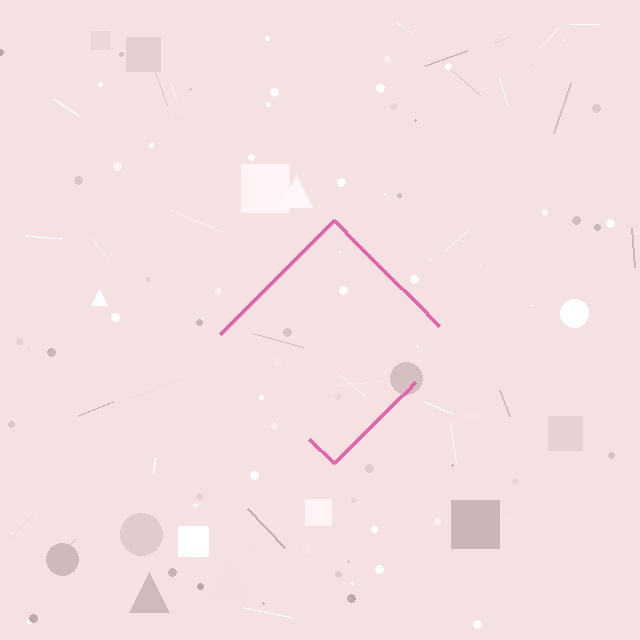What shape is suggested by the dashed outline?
The dashed outline suggests a diamond.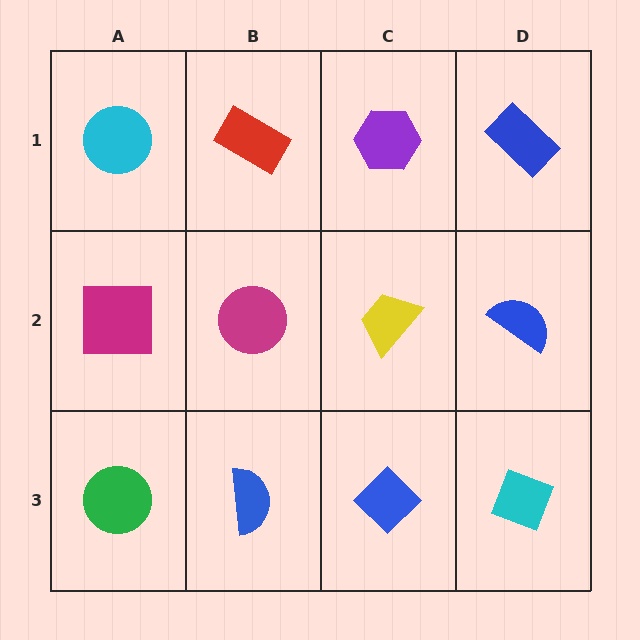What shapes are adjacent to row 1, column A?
A magenta square (row 2, column A), a red rectangle (row 1, column B).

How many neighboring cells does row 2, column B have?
4.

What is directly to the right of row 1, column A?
A red rectangle.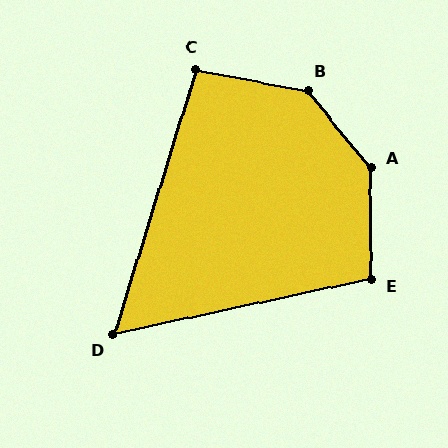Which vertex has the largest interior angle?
A, at approximately 141 degrees.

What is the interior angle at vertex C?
Approximately 96 degrees (obtuse).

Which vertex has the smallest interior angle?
D, at approximately 61 degrees.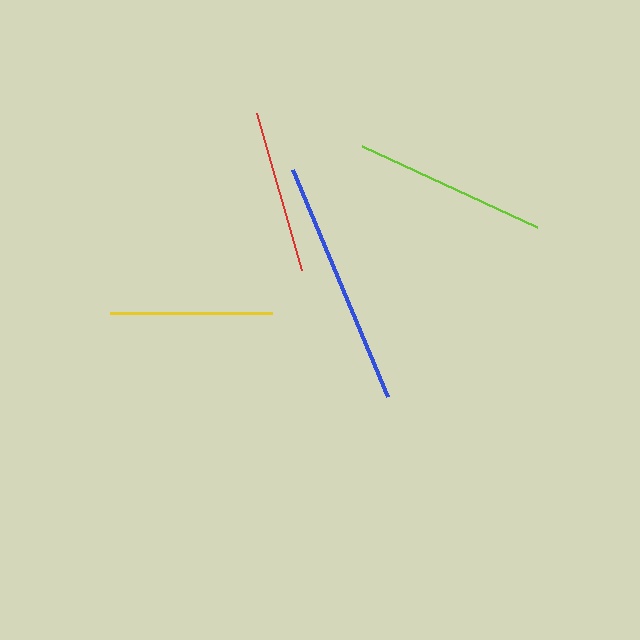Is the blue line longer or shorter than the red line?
The blue line is longer than the red line.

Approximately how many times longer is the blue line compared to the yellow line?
The blue line is approximately 1.5 times the length of the yellow line.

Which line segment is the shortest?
The yellow line is the shortest at approximately 162 pixels.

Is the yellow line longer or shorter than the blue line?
The blue line is longer than the yellow line.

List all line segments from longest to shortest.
From longest to shortest: blue, lime, red, yellow.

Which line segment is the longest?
The blue line is the longest at approximately 247 pixels.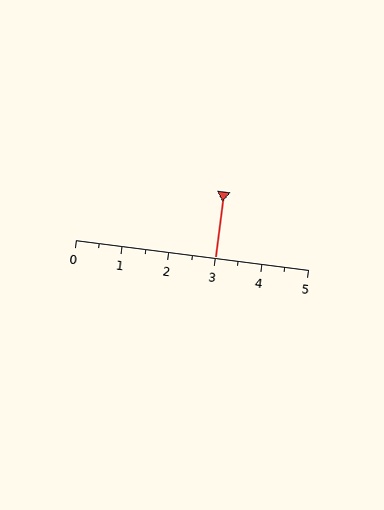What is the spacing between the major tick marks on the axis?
The major ticks are spaced 1 apart.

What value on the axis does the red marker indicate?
The marker indicates approximately 3.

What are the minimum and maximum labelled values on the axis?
The axis runs from 0 to 5.